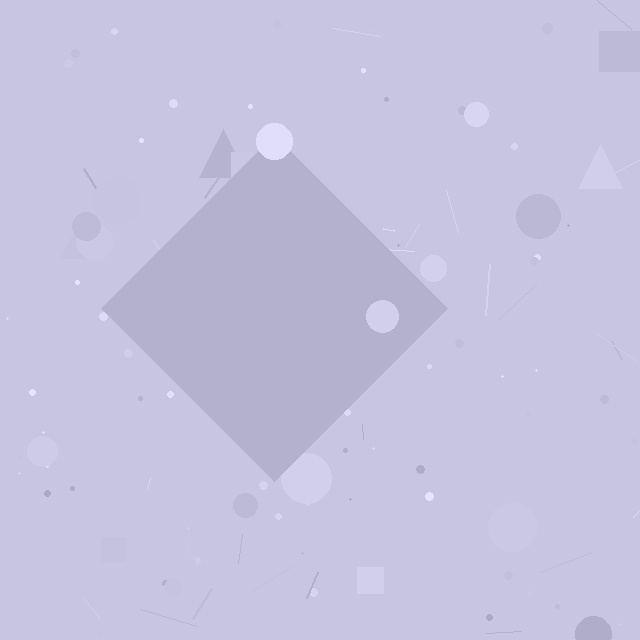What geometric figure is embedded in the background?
A diamond is embedded in the background.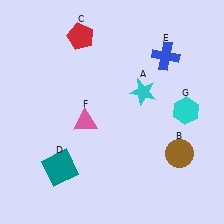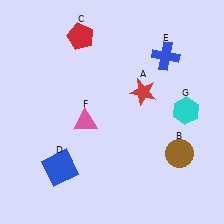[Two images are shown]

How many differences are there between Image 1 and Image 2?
There are 2 differences between the two images.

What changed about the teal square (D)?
In Image 1, D is teal. In Image 2, it changed to blue.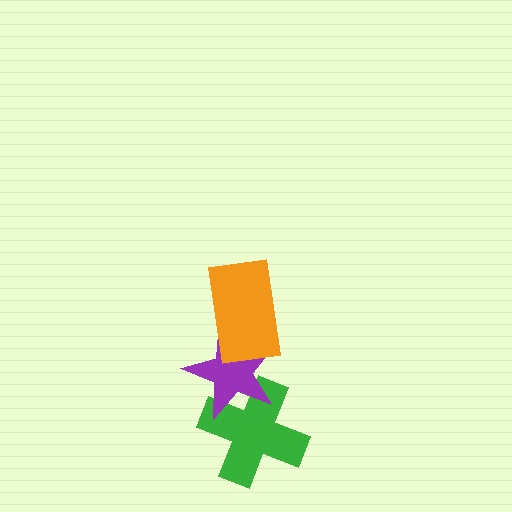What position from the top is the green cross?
The green cross is 3rd from the top.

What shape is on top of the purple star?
The orange rectangle is on top of the purple star.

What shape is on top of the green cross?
The purple star is on top of the green cross.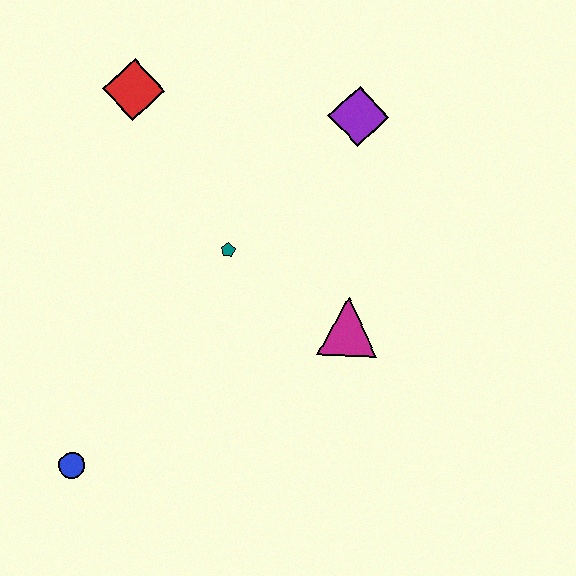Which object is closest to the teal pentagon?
The magenta triangle is closest to the teal pentagon.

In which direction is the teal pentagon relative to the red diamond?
The teal pentagon is below the red diamond.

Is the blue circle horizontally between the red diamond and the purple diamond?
No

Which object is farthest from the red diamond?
The blue circle is farthest from the red diamond.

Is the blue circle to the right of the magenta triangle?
No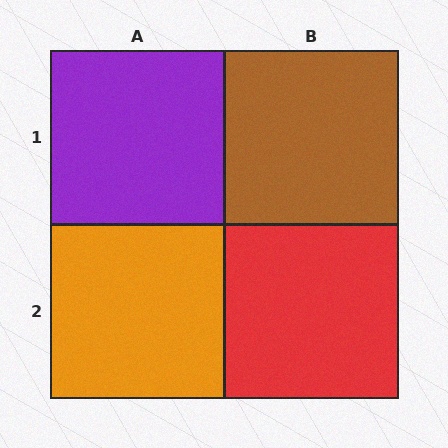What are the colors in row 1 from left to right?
Purple, brown.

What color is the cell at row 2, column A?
Orange.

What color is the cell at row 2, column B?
Red.